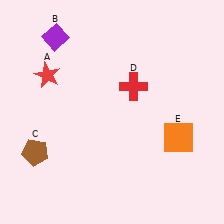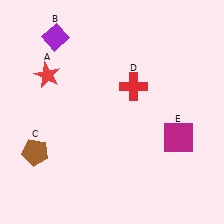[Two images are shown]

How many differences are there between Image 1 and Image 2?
There is 1 difference between the two images.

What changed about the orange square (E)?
In Image 1, E is orange. In Image 2, it changed to magenta.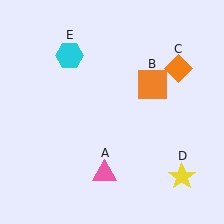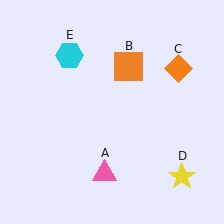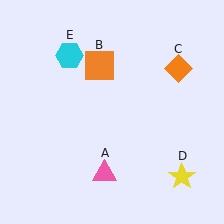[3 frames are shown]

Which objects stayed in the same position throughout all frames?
Pink triangle (object A) and orange diamond (object C) and yellow star (object D) and cyan hexagon (object E) remained stationary.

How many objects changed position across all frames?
1 object changed position: orange square (object B).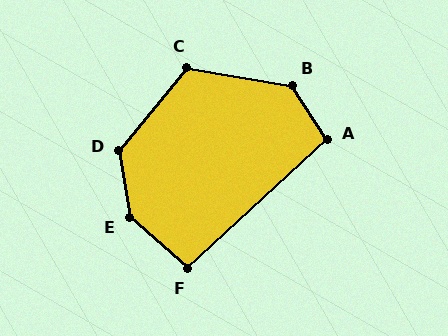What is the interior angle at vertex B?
Approximately 133 degrees (obtuse).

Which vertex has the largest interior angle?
E, at approximately 140 degrees.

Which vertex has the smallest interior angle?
F, at approximately 96 degrees.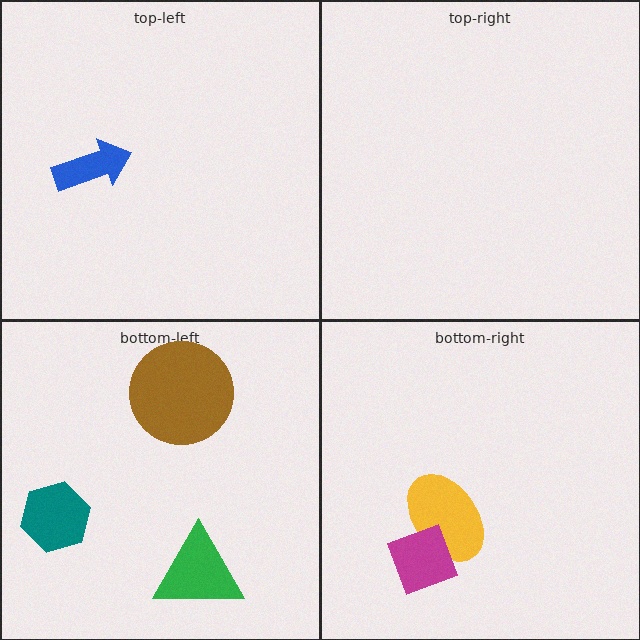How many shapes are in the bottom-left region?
3.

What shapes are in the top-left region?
The blue arrow.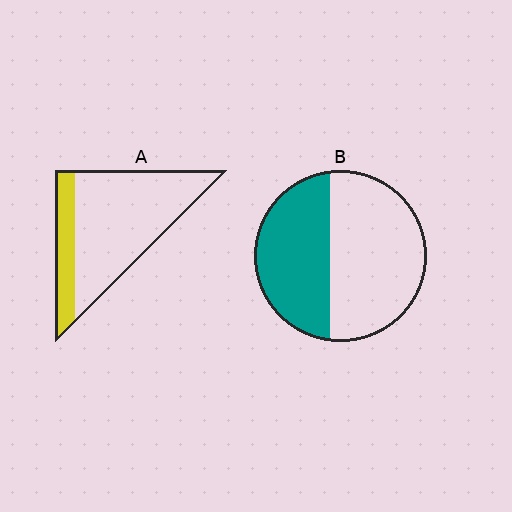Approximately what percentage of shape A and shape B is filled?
A is approximately 20% and B is approximately 40%.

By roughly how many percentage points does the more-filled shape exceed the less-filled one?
By roughly 20 percentage points (B over A).